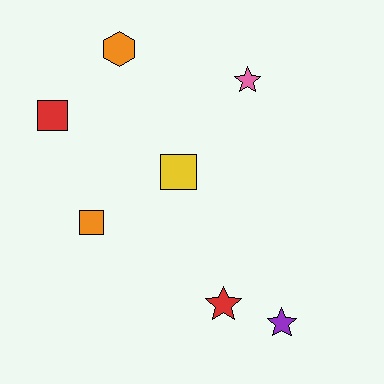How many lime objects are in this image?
There are no lime objects.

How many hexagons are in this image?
There is 1 hexagon.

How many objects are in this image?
There are 7 objects.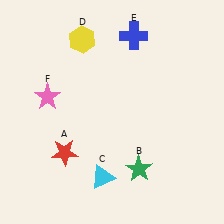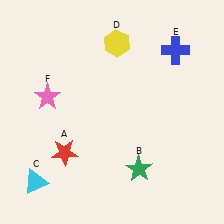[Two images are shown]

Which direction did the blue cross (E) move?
The blue cross (E) moved right.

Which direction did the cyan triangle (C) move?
The cyan triangle (C) moved left.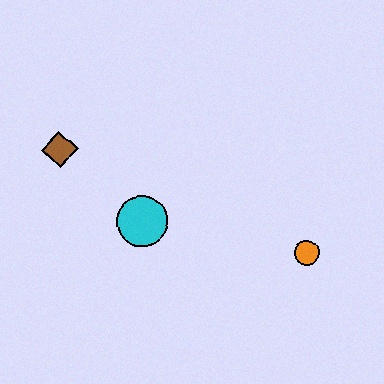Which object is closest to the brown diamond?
The cyan circle is closest to the brown diamond.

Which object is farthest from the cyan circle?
The orange circle is farthest from the cyan circle.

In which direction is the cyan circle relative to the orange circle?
The cyan circle is to the left of the orange circle.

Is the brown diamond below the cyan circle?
No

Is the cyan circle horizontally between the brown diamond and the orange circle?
Yes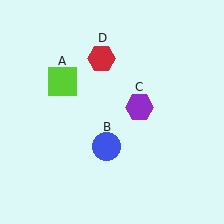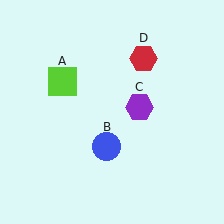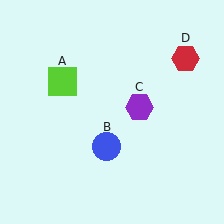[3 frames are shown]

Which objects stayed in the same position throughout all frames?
Lime square (object A) and blue circle (object B) and purple hexagon (object C) remained stationary.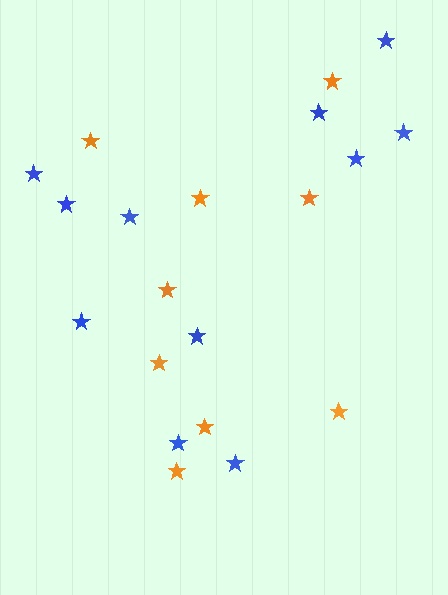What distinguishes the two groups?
There are 2 groups: one group of orange stars (9) and one group of blue stars (11).